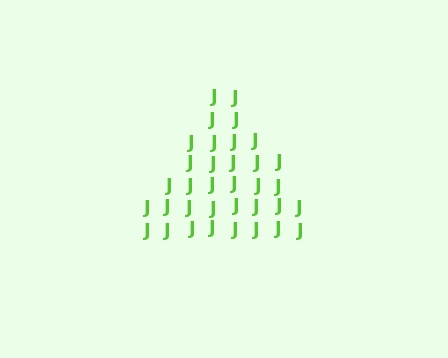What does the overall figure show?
The overall figure shows a triangle.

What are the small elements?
The small elements are letter J's.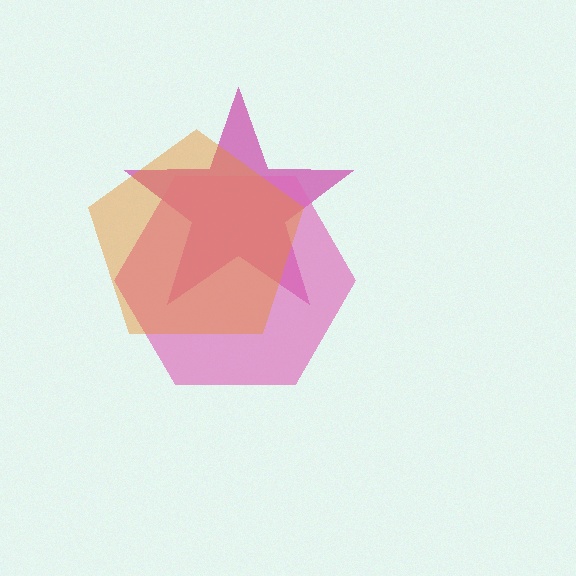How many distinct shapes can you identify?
There are 3 distinct shapes: a magenta star, a pink hexagon, an orange pentagon.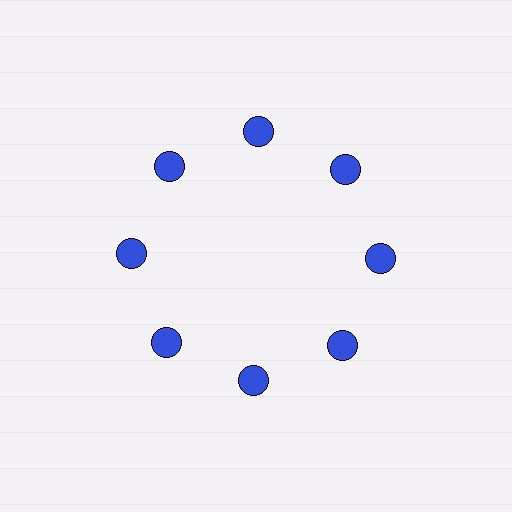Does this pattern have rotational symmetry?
Yes, this pattern has 8-fold rotational symmetry. It looks the same after rotating 45 degrees around the center.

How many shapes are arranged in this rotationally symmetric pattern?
There are 8 shapes, arranged in 8 groups of 1.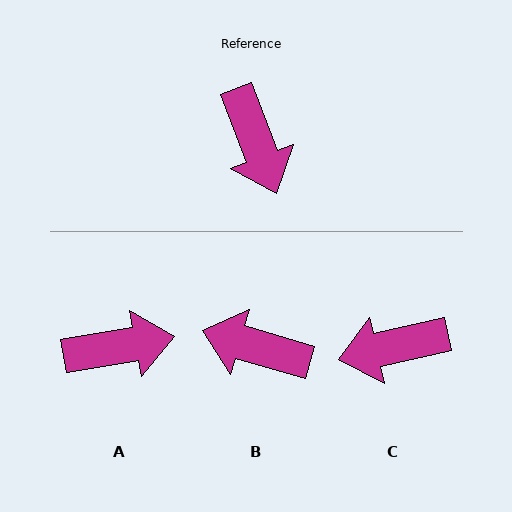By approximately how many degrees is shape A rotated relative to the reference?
Approximately 79 degrees counter-clockwise.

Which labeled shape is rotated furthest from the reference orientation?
B, about 127 degrees away.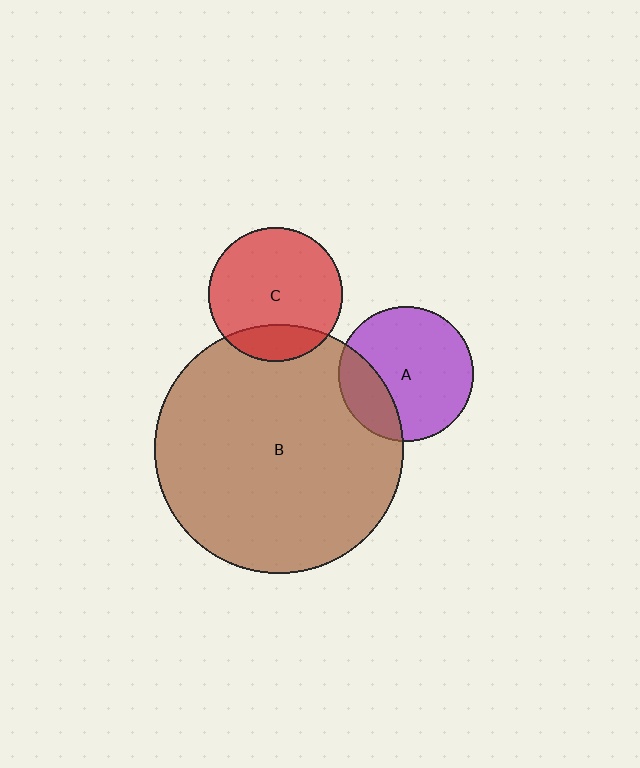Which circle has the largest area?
Circle B (brown).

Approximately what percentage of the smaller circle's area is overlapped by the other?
Approximately 25%.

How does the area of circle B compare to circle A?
Approximately 3.4 times.